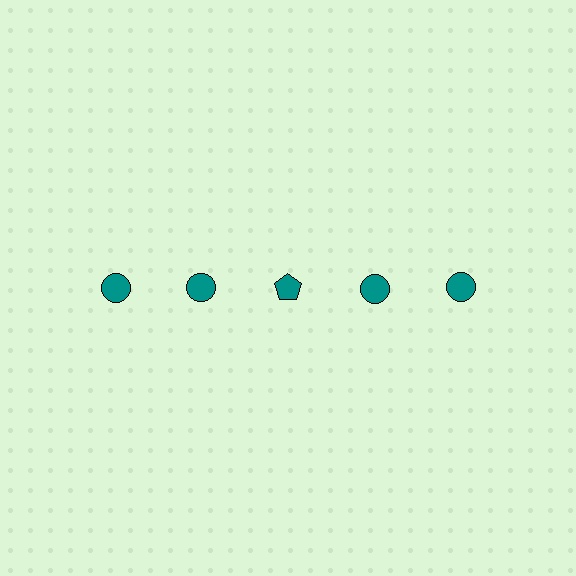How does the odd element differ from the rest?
It has a different shape: pentagon instead of circle.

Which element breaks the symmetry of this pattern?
The teal pentagon in the top row, center column breaks the symmetry. All other shapes are teal circles.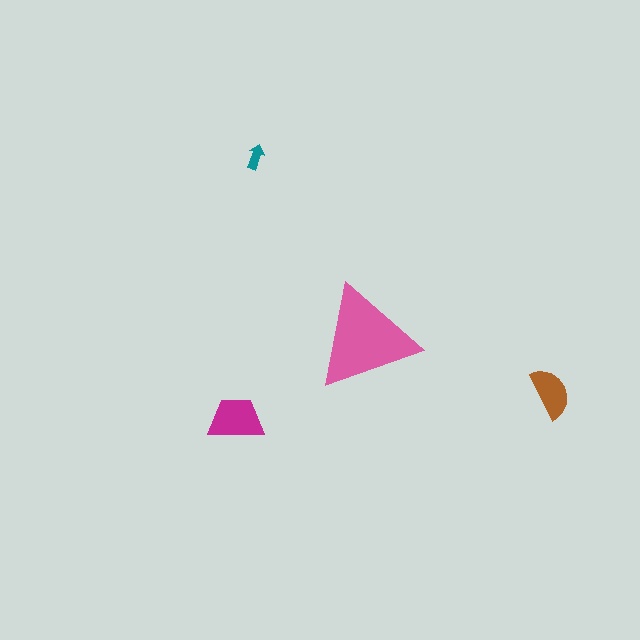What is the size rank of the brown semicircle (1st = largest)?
3rd.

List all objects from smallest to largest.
The teal arrow, the brown semicircle, the magenta trapezoid, the pink triangle.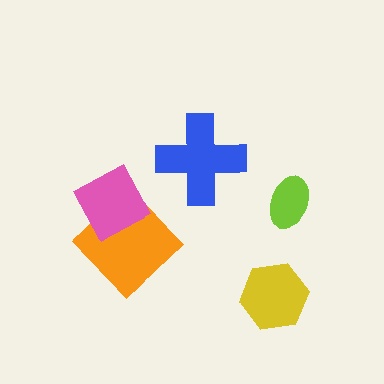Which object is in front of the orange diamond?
The pink diamond is in front of the orange diamond.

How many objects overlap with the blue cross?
0 objects overlap with the blue cross.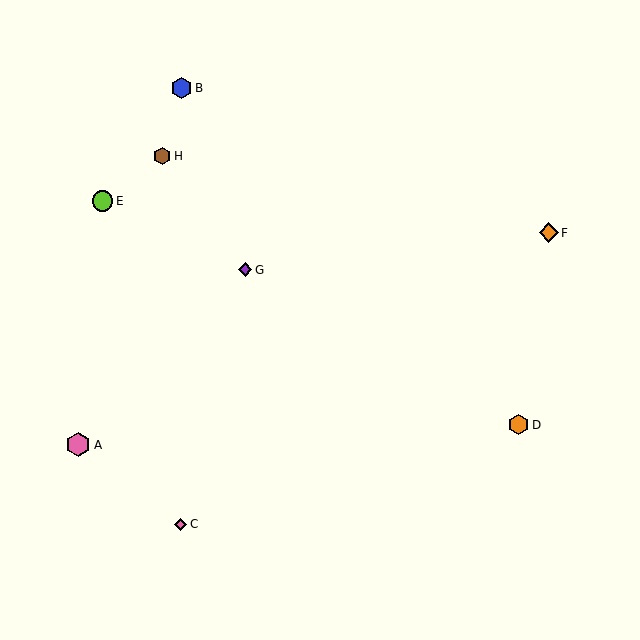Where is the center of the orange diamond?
The center of the orange diamond is at (549, 233).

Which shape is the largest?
The pink hexagon (labeled A) is the largest.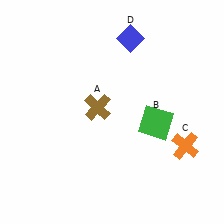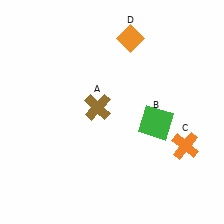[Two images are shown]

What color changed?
The diamond (D) changed from blue in Image 1 to orange in Image 2.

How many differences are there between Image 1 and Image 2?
There is 1 difference between the two images.